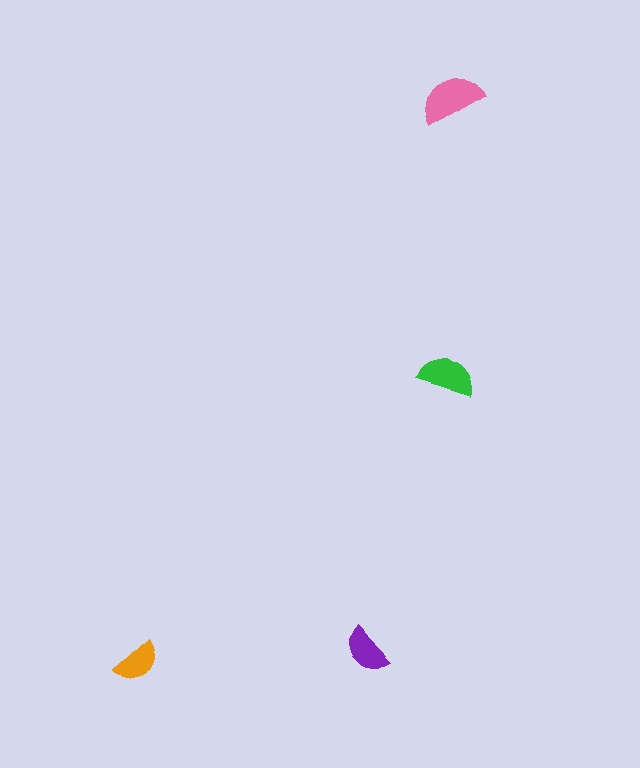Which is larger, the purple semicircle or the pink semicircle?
The pink one.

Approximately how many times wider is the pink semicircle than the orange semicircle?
About 1.5 times wider.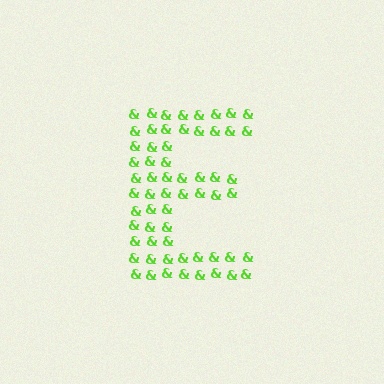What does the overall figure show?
The overall figure shows the letter E.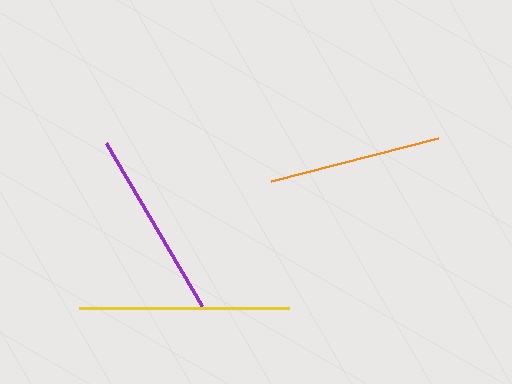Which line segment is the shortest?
The orange line is the shortest at approximately 172 pixels.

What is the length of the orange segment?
The orange segment is approximately 172 pixels long.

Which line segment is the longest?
The yellow line is the longest at approximately 210 pixels.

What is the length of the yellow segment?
The yellow segment is approximately 210 pixels long.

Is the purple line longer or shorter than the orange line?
The purple line is longer than the orange line.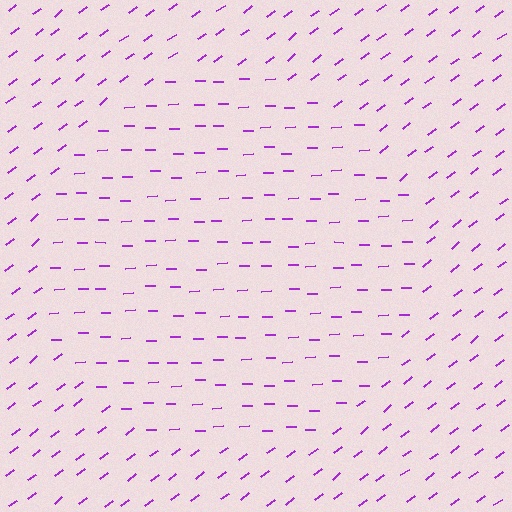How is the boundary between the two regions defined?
The boundary is defined purely by a change in line orientation (approximately 35 degrees difference). All lines are the same color and thickness.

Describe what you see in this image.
The image is filled with small purple line segments. A circle region in the image has lines oriented differently from the surrounding lines, creating a visible texture boundary.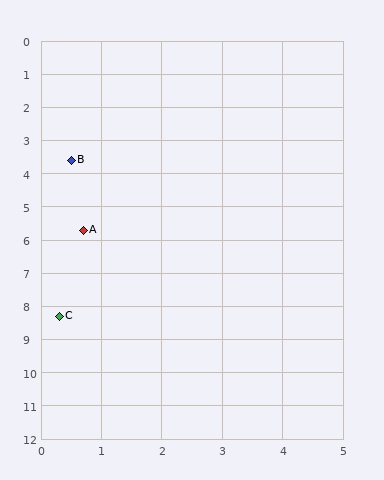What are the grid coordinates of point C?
Point C is at approximately (0.3, 8.3).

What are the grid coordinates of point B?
Point B is at approximately (0.5, 3.6).